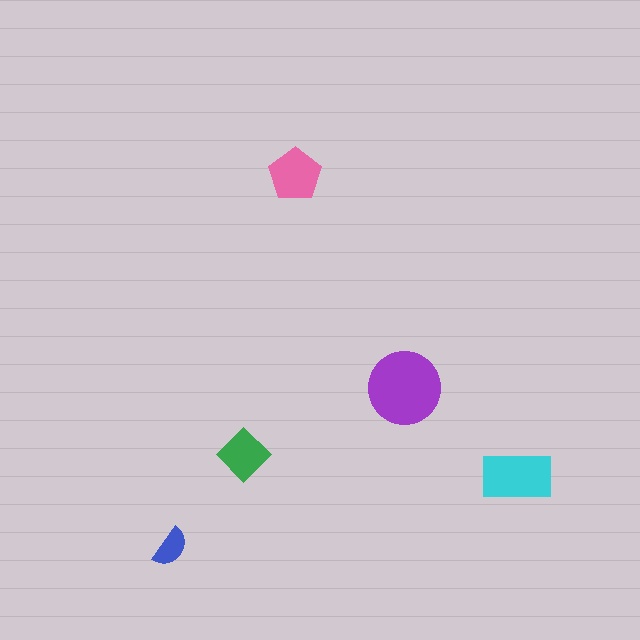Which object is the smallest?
The blue semicircle.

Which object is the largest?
The purple circle.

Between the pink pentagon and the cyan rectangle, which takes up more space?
The cyan rectangle.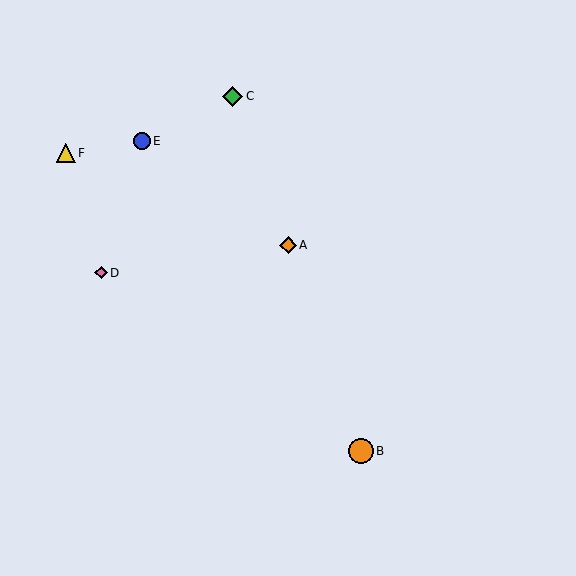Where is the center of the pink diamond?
The center of the pink diamond is at (101, 273).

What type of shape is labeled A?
Shape A is an orange diamond.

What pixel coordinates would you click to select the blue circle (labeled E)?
Click at (142, 141) to select the blue circle E.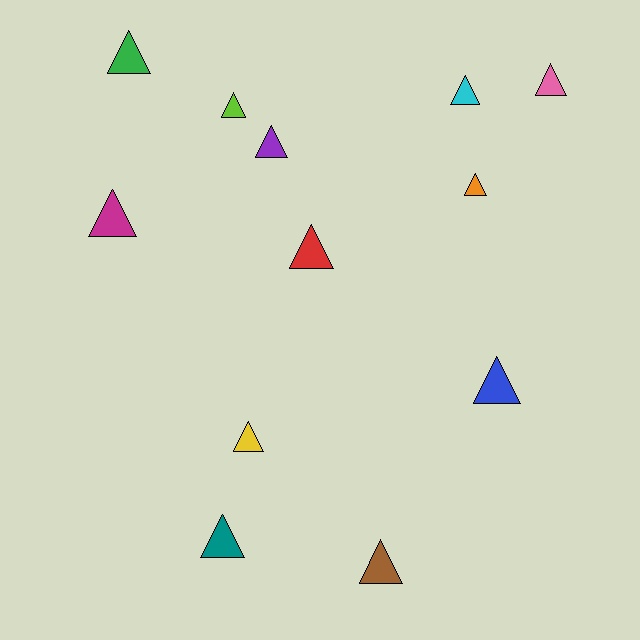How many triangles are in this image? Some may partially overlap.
There are 12 triangles.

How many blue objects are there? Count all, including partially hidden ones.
There is 1 blue object.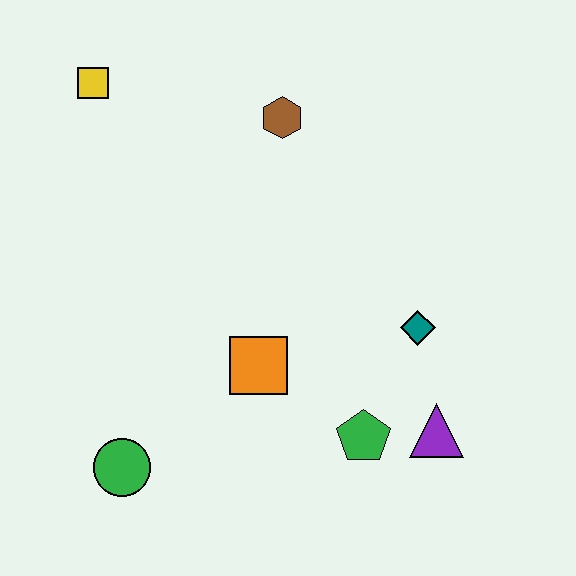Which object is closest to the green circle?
The orange square is closest to the green circle.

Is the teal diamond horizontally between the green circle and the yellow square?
No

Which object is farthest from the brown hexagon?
The green circle is farthest from the brown hexagon.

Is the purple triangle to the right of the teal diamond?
Yes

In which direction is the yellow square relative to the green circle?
The yellow square is above the green circle.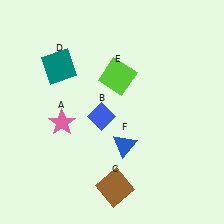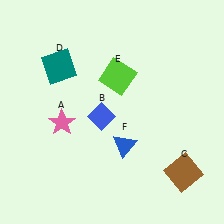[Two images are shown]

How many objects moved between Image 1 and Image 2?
1 object moved between the two images.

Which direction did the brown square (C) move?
The brown square (C) moved right.